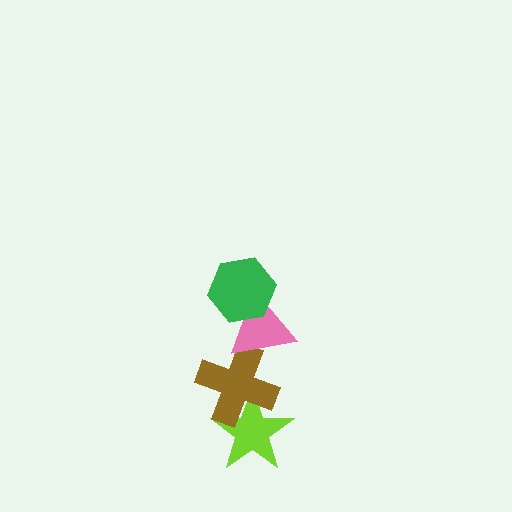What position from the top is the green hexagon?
The green hexagon is 1st from the top.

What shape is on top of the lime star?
The brown cross is on top of the lime star.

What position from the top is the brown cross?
The brown cross is 3rd from the top.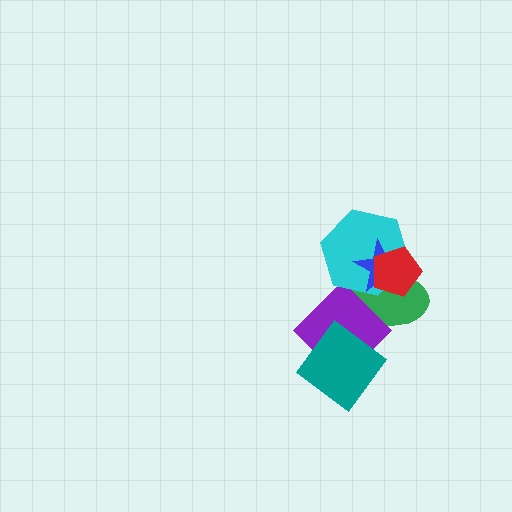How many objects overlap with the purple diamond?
3 objects overlap with the purple diamond.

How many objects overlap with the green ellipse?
4 objects overlap with the green ellipse.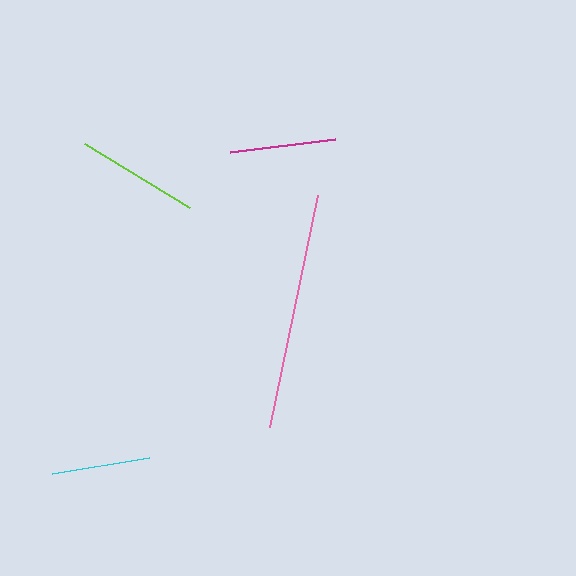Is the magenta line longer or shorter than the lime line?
The lime line is longer than the magenta line.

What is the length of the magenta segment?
The magenta segment is approximately 106 pixels long.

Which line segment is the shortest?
The cyan line is the shortest at approximately 99 pixels.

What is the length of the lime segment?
The lime segment is approximately 123 pixels long.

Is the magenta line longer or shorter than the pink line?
The pink line is longer than the magenta line.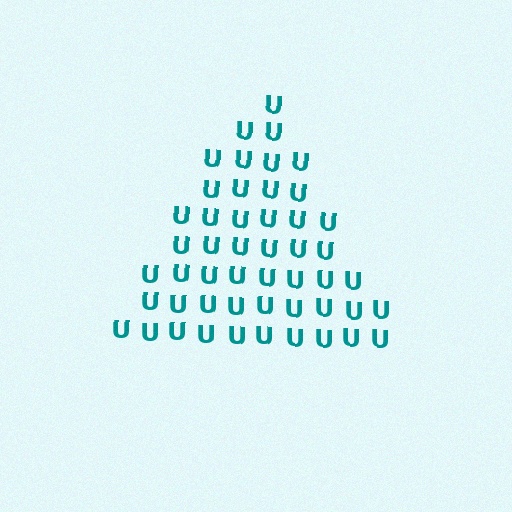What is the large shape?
The large shape is a triangle.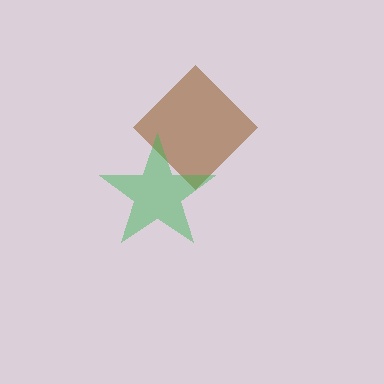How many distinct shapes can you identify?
There are 2 distinct shapes: a brown diamond, a green star.